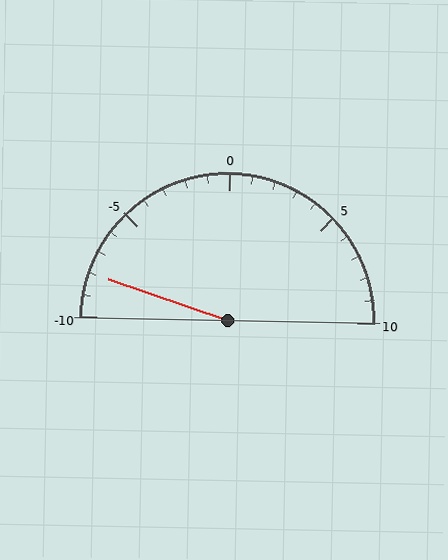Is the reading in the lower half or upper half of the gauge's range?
The reading is in the lower half of the range (-10 to 10).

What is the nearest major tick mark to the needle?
The nearest major tick mark is -10.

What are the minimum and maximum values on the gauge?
The gauge ranges from -10 to 10.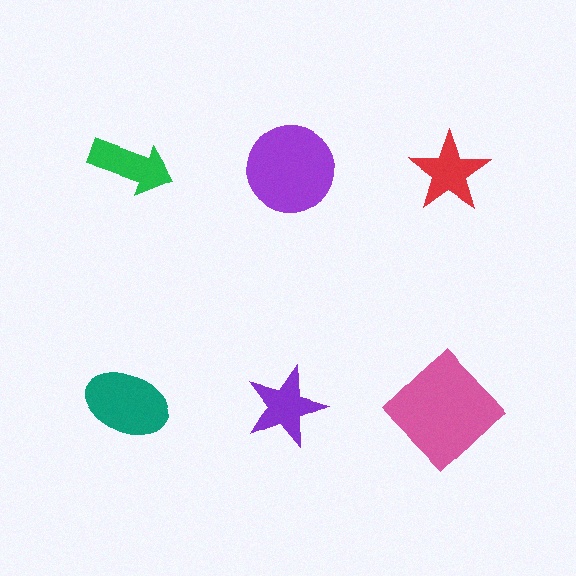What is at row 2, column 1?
A teal ellipse.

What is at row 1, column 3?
A red star.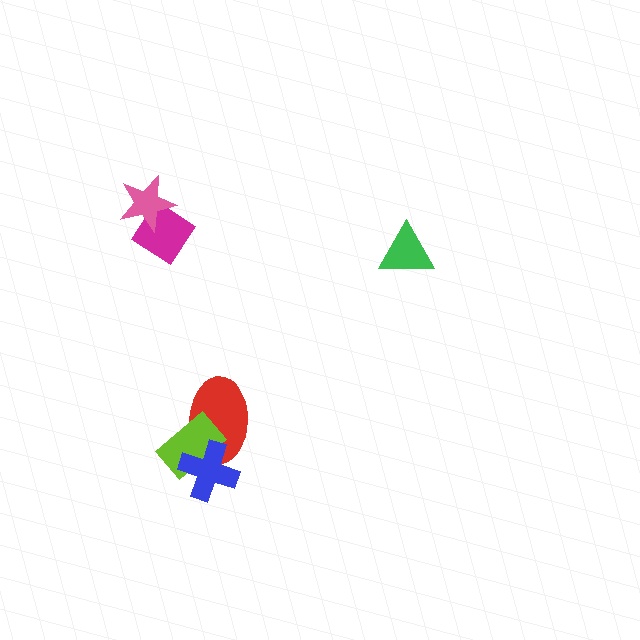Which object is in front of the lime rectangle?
The blue cross is in front of the lime rectangle.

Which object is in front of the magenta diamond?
The pink star is in front of the magenta diamond.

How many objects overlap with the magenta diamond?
1 object overlaps with the magenta diamond.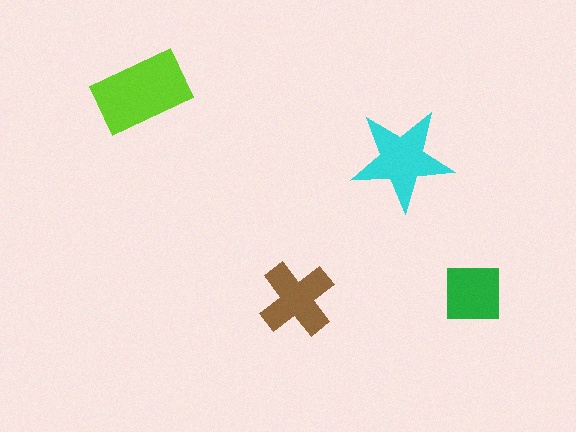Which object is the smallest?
The green square.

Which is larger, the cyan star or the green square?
The cyan star.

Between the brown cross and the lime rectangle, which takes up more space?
The lime rectangle.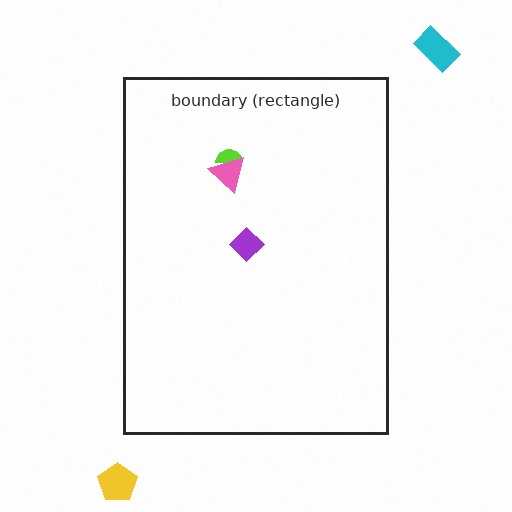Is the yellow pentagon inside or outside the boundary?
Outside.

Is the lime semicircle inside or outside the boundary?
Inside.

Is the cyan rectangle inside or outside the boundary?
Outside.